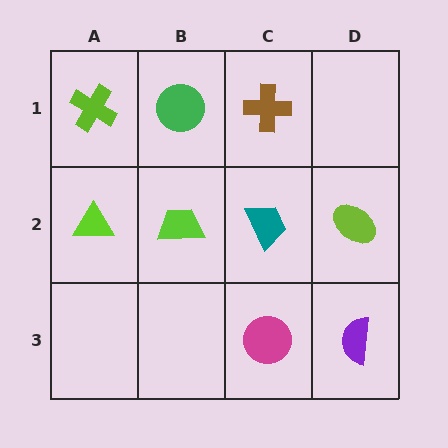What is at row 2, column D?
A lime ellipse.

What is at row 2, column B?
A lime trapezoid.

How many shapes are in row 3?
2 shapes.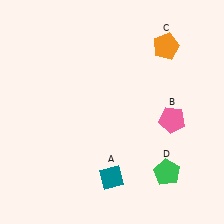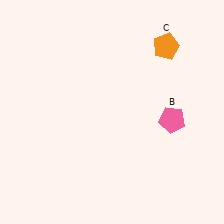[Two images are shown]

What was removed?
The teal diamond (A), the green pentagon (D) were removed in Image 2.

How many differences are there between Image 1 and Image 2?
There are 2 differences between the two images.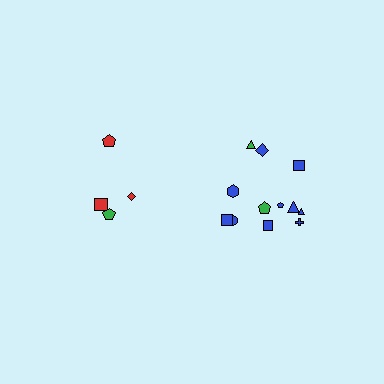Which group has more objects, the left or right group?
The right group.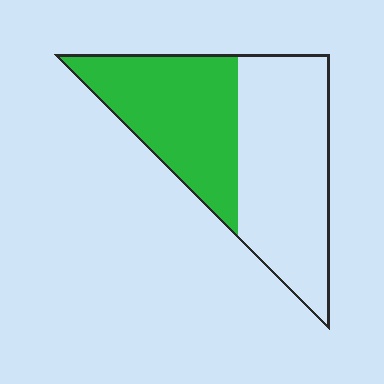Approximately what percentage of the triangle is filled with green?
Approximately 45%.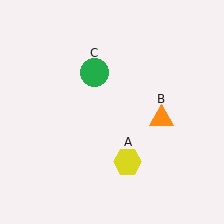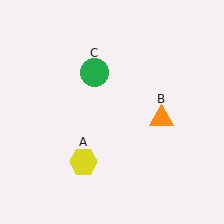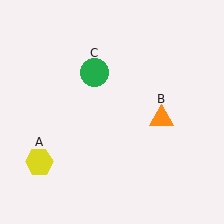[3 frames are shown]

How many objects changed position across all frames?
1 object changed position: yellow hexagon (object A).